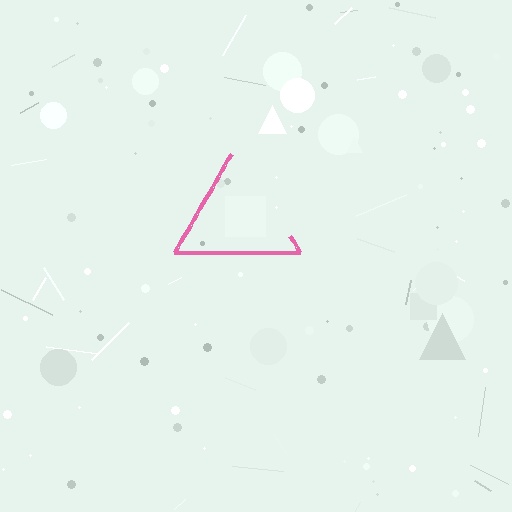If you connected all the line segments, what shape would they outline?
They would outline a triangle.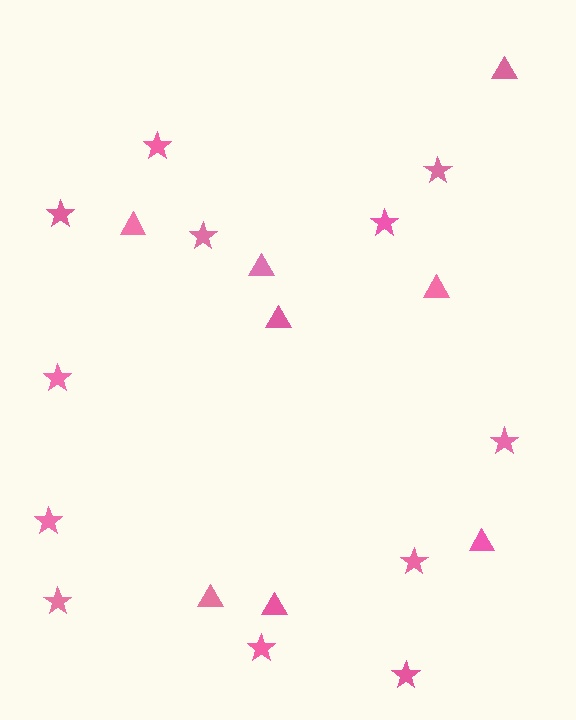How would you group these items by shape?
There are 2 groups: one group of stars (12) and one group of triangles (8).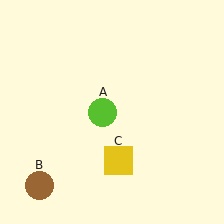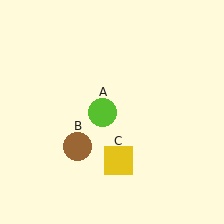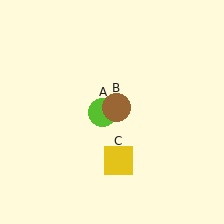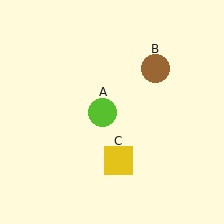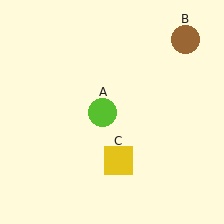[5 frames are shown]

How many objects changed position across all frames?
1 object changed position: brown circle (object B).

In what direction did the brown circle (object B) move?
The brown circle (object B) moved up and to the right.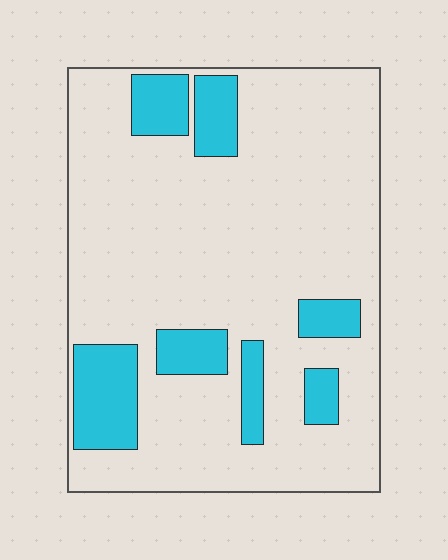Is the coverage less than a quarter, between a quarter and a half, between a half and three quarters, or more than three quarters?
Less than a quarter.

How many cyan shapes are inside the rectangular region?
7.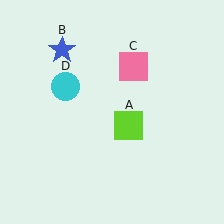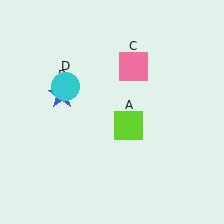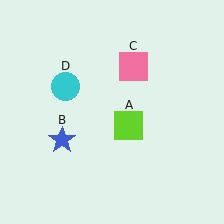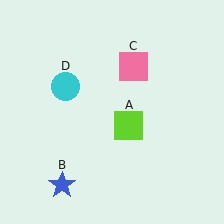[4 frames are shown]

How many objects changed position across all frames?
1 object changed position: blue star (object B).